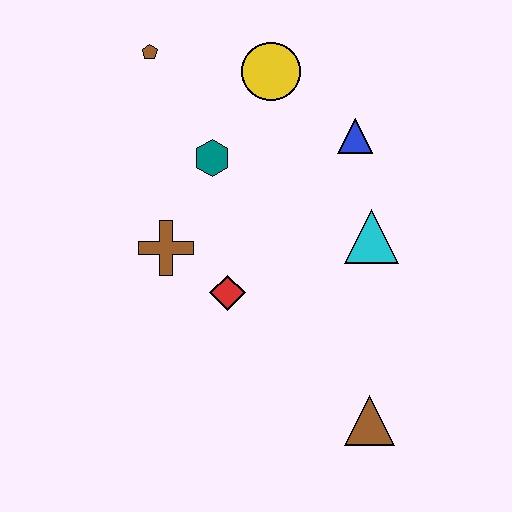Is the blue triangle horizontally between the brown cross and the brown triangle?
Yes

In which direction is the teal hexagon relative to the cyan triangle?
The teal hexagon is to the left of the cyan triangle.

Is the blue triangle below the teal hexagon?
No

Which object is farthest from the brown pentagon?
The brown triangle is farthest from the brown pentagon.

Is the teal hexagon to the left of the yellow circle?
Yes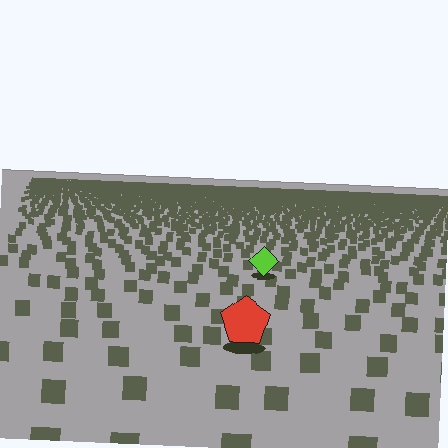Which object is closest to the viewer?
The red pentagon is closest. The texture marks near it are larger and more spread out.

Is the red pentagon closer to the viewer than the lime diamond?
Yes. The red pentagon is closer — you can tell from the texture gradient: the ground texture is coarser near it.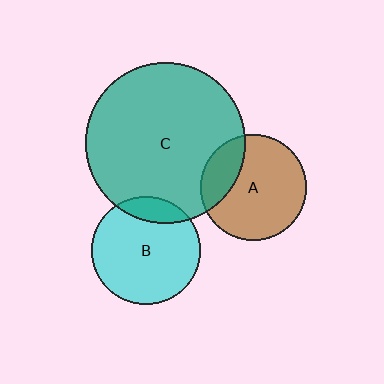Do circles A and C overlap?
Yes.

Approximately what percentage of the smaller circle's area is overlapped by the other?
Approximately 25%.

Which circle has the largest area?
Circle C (teal).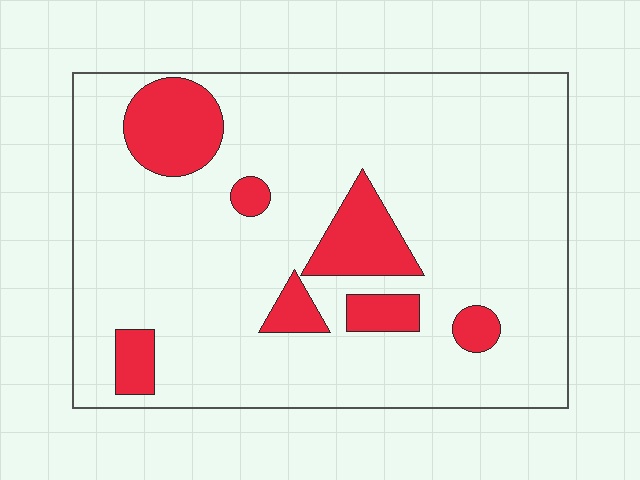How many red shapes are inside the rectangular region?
7.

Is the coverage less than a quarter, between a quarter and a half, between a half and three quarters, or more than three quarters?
Less than a quarter.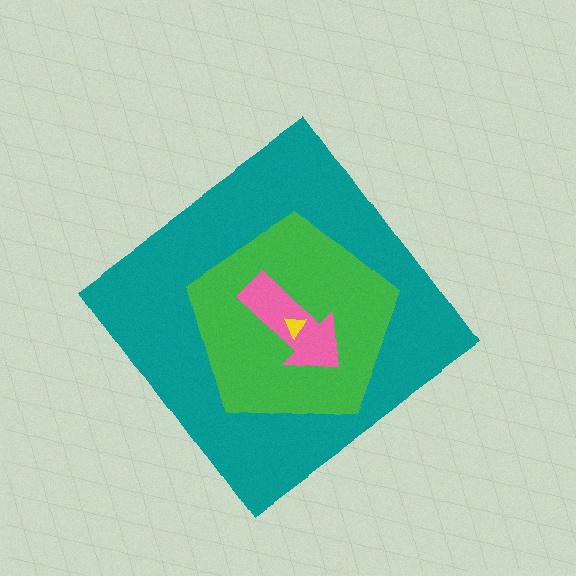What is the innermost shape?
The yellow triangle.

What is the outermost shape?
The teal diamond.